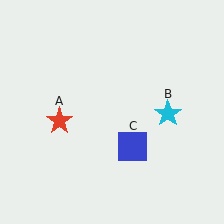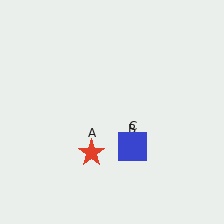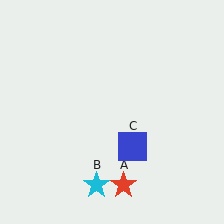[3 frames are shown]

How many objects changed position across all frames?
2 objects changed position: red star (object A), cyan star (object B).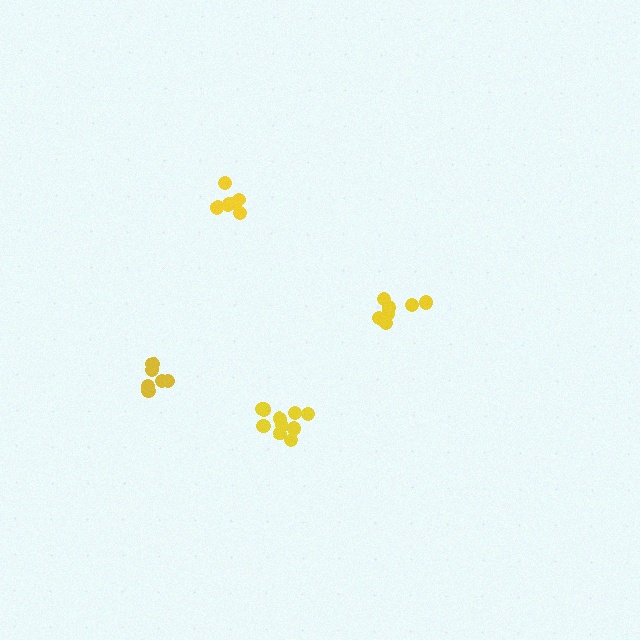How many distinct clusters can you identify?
There are 4 distinct clusters.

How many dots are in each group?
Group 1: 8 dots, Group 2: 6 dots, Group 3: 10 dots, Group 4: 6 dots (30 total).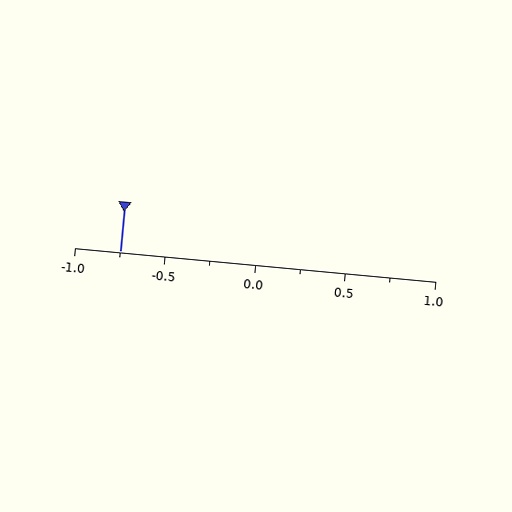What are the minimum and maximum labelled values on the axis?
The axis runs from -1.0 to 1.0.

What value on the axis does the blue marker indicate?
The marker indicates approximately -0.75.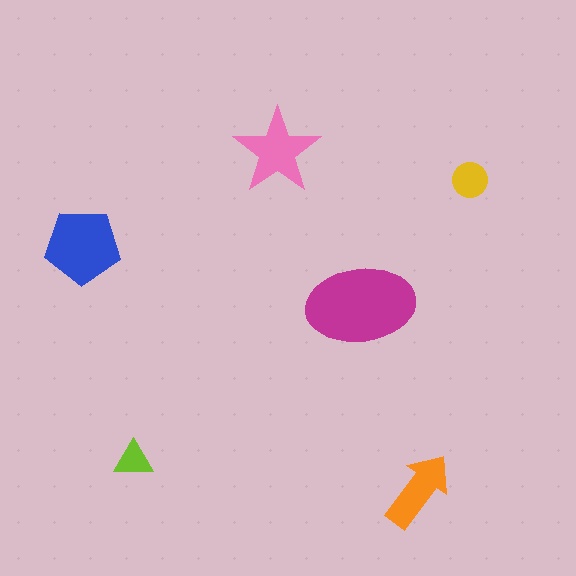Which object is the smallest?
The lime triangle.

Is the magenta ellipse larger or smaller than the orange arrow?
Larger.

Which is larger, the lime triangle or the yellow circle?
The yellow circle.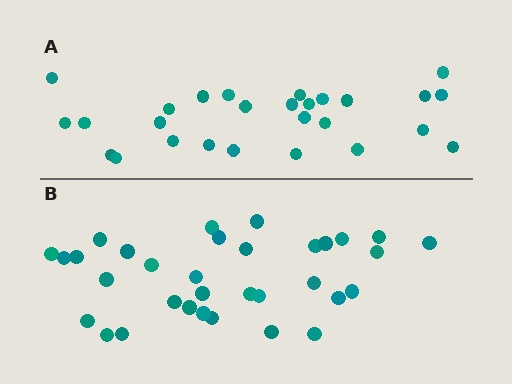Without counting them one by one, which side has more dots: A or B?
Region B (the bottom region) has more dots.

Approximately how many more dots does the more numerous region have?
Region B has about 6 more dots than region A.